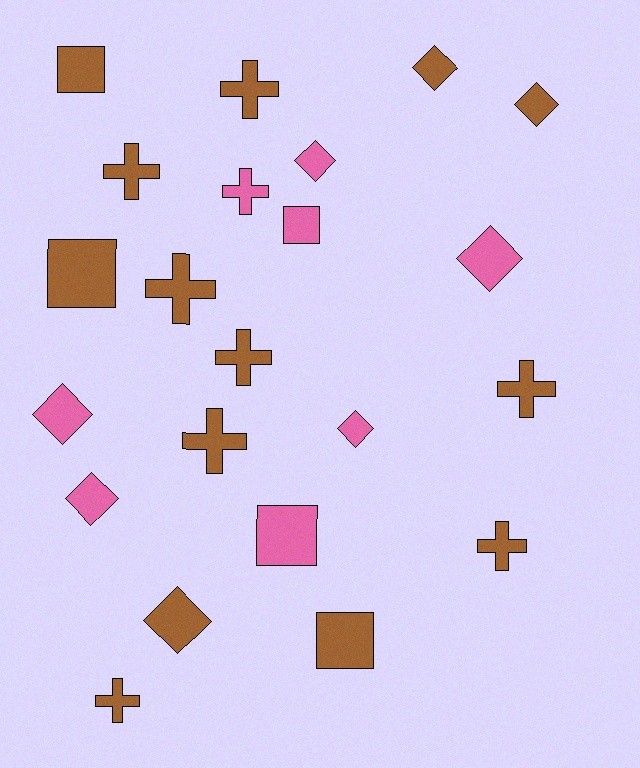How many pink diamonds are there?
There are 5 pink diamonds.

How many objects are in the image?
There are 22 objects.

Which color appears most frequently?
Brown, with 14 objects.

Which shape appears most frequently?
Cross, with 9 objects.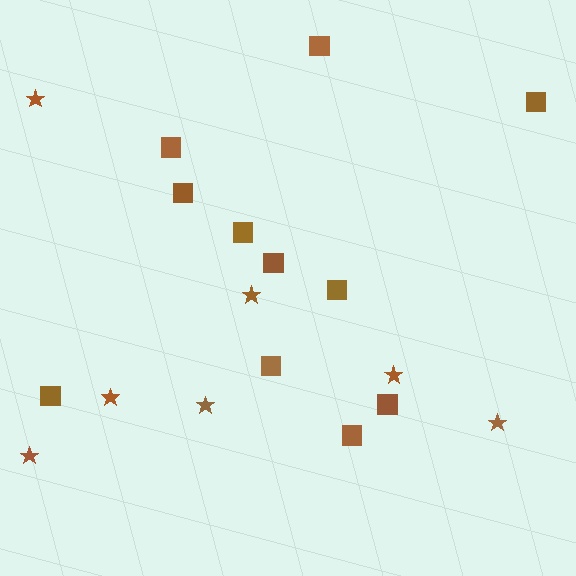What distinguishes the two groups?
There are 2 groups: one group of stars (7) and one group of squares (11).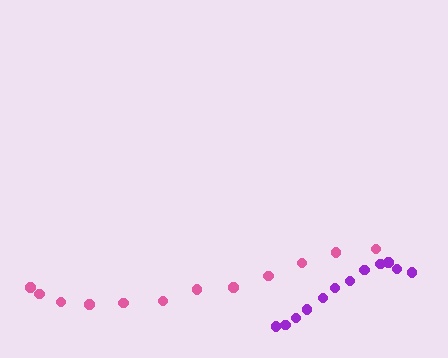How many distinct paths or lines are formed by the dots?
There are 2 distinct paths.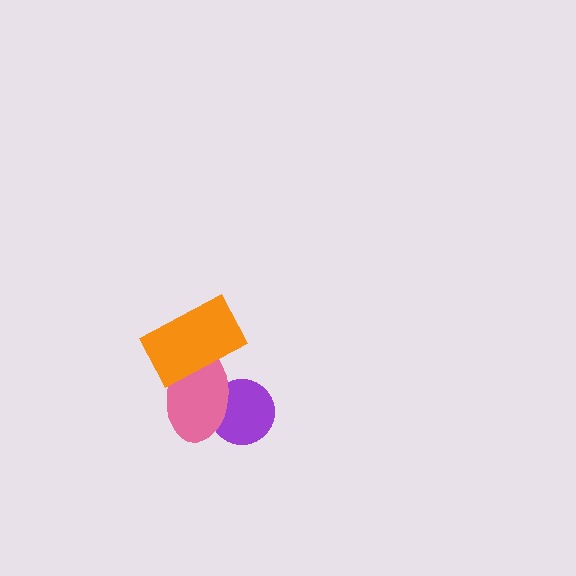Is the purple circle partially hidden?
Yes, it is partially covered by another shape.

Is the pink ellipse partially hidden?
Yes, it is partially covered by another shape.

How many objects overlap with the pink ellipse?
2 objects overlap with the pink ellipse.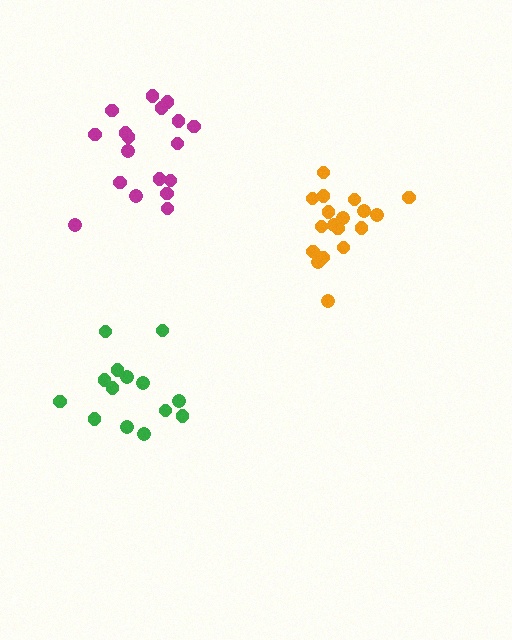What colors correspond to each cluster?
The clusters are colored: green, orange, magenta.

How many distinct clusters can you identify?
There are 3 distinct clusters.